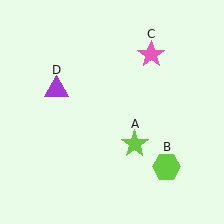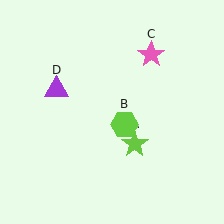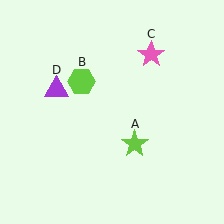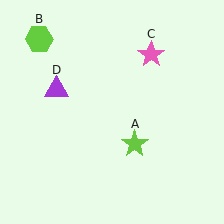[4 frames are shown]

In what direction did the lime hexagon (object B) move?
The lime hexagon (object B) moved up and to the left.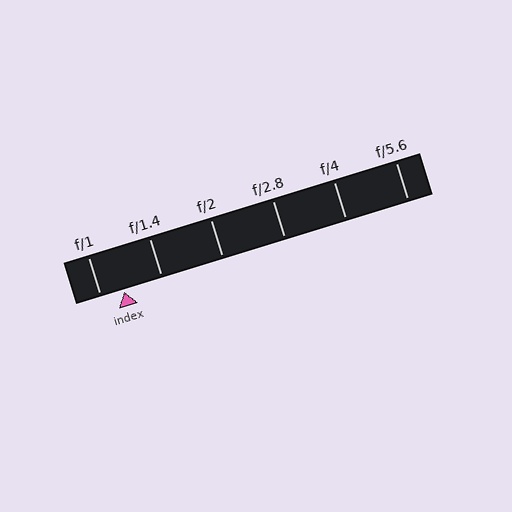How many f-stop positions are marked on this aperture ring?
There are 6 f-stop positions marked.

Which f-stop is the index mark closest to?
The index mark is closest to f/1.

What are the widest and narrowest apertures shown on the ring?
The widest aperture shown is f/1 and the narrowest is f/5.6.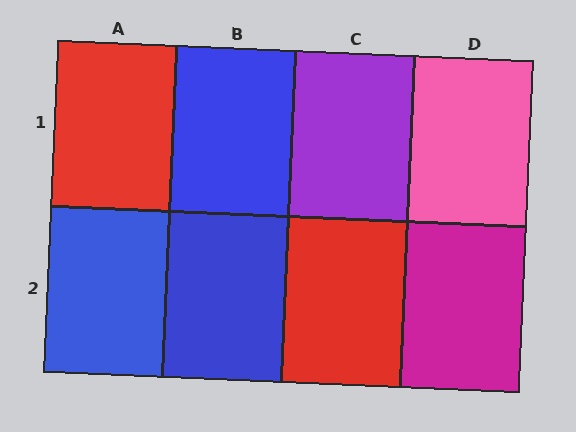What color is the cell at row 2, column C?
Red.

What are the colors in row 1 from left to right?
Red, blue, purple, pink.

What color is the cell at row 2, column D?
Magenta.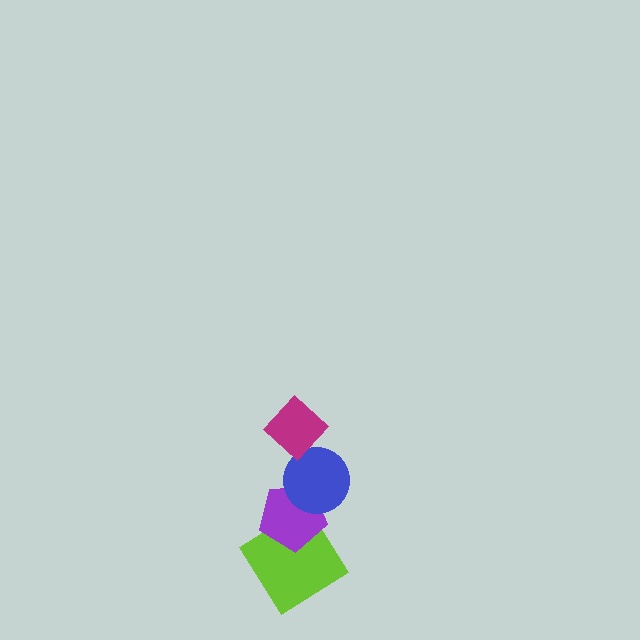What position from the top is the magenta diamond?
The magenta diamond is 1st from the top.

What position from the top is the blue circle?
The blue circle is 2nd from the top.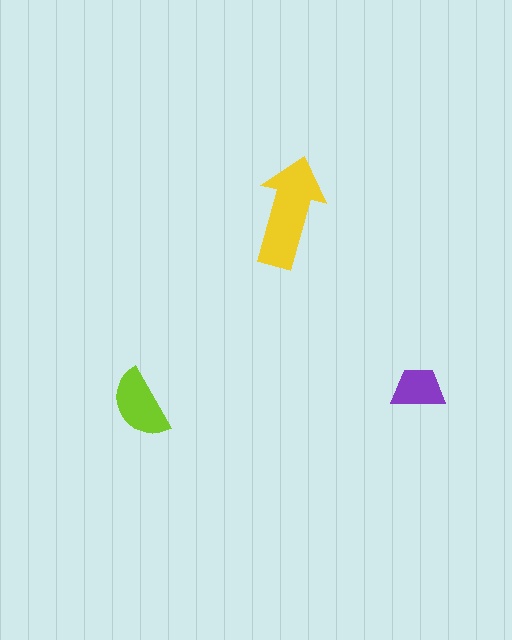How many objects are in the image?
There are 3 objects in the image.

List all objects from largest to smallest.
The yellow arrow, the lime semicircle, the purple trapezoid.